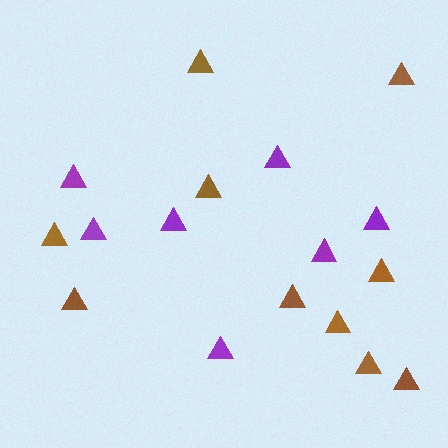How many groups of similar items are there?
There are 2 groups: one group of brown triangles (10) and one group of purple triangles (7).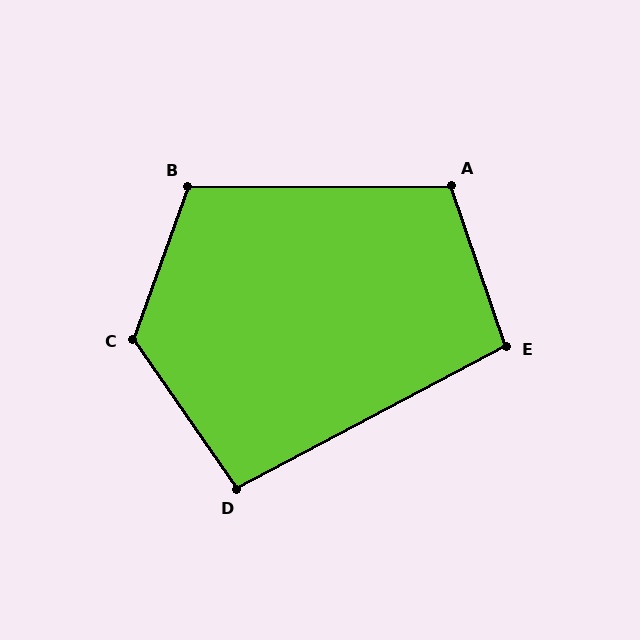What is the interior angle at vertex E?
Approximately 99 degrees (obtuse).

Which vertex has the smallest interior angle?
D, at approximately 97 degrees.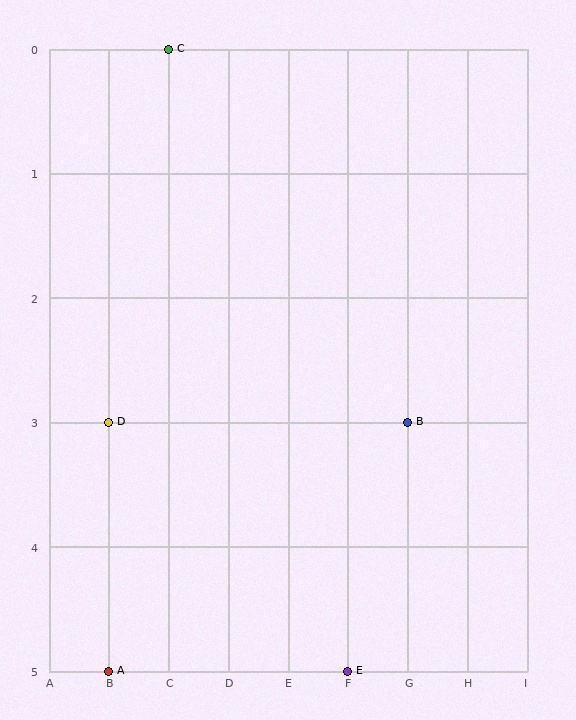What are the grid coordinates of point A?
Point A is at grid coordinates (B, 5).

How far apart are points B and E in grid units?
Points B and E are 1 column and 2 rows apart (about 2.2 grid units diagonally).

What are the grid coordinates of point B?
Point B is at grid coordinates (G, 3).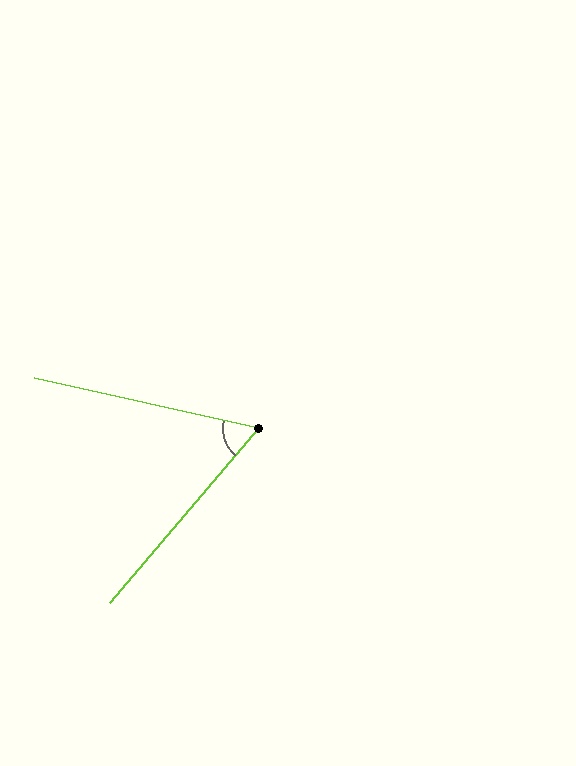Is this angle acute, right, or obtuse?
It is acute.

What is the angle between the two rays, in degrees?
Approximately 62 degrees.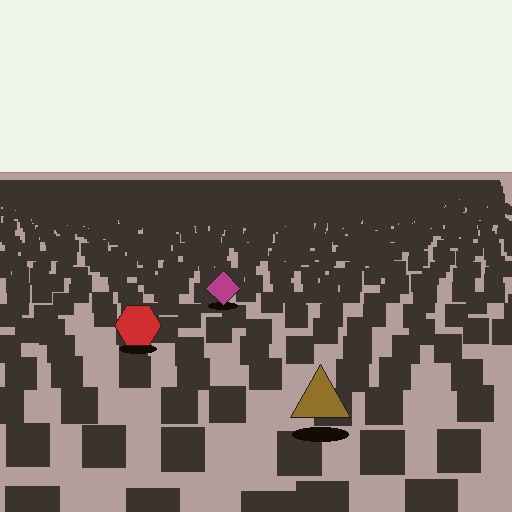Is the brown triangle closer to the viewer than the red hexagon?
Yes. The brown triangle is closer — you can tell from the texture gradient: the ground texture is coarser near it.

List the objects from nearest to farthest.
From nearest to farthest: the brown triangle, the red hexagon, the magenta diamond.